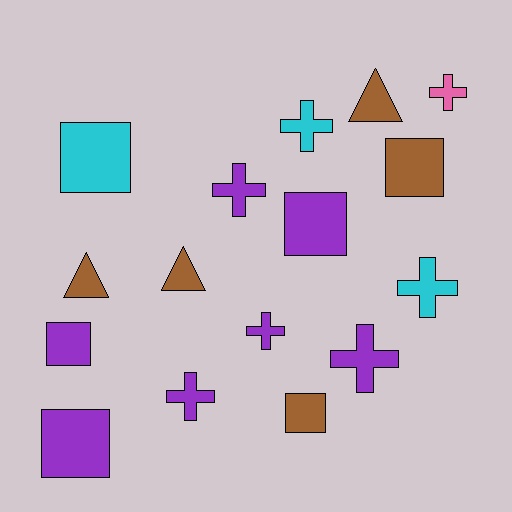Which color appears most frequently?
Purple, with 7 objects.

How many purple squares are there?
There are 3 purple squares.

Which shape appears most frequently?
Cross, with 7 objects.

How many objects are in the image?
There are 16 objects.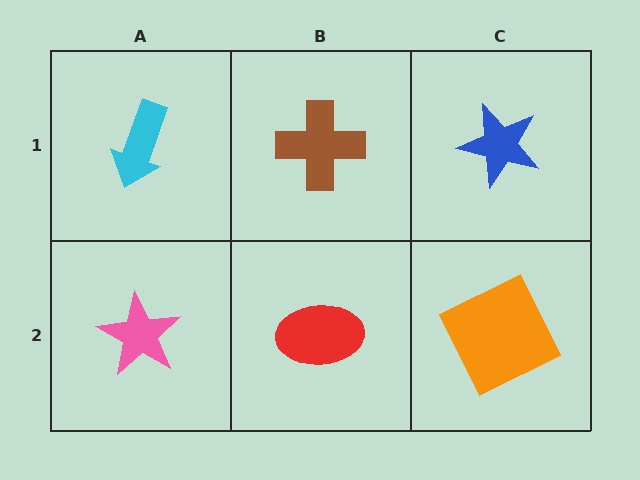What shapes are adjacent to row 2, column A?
A cyan arrow (row 1, column A), a red ellipse (row 2, column B).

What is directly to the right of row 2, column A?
A red ellipse.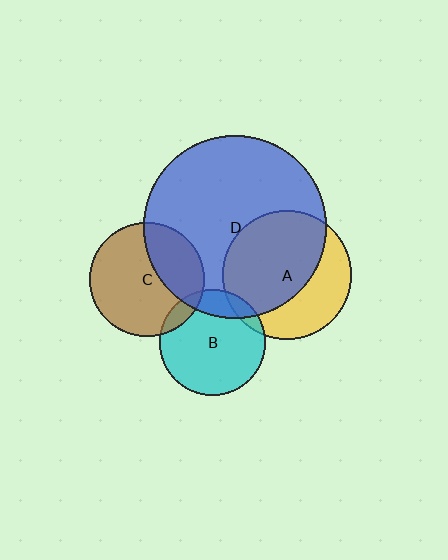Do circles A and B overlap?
Yes.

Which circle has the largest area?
Circle D (blue).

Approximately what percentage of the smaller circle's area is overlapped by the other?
Approximately 10%.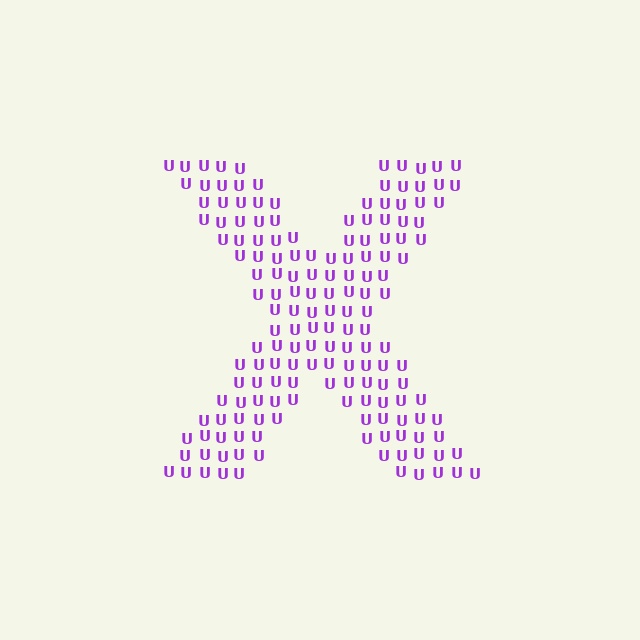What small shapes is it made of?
It is made of small letter U's.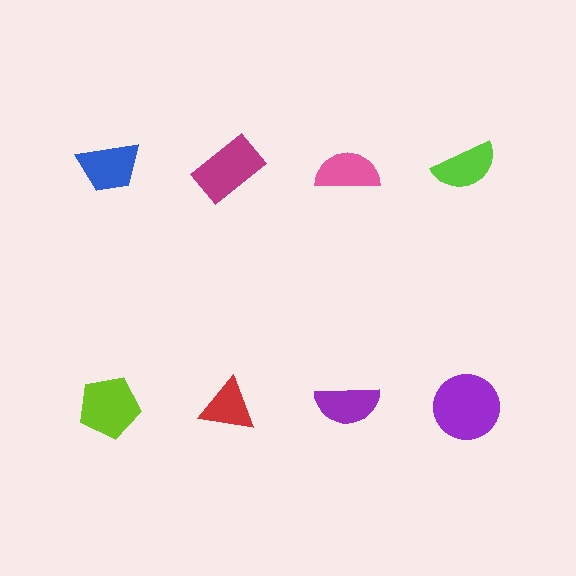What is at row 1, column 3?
A pink semicircle.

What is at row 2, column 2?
A red triangle.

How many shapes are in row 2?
4 shapes.